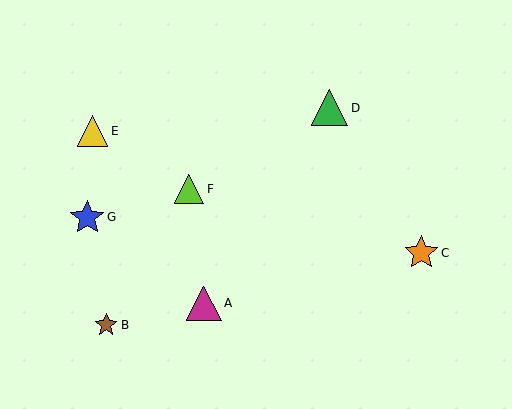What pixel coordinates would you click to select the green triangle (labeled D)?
Click at (330, 108) to select the green triangle D.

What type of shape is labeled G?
Shape G is a blue star.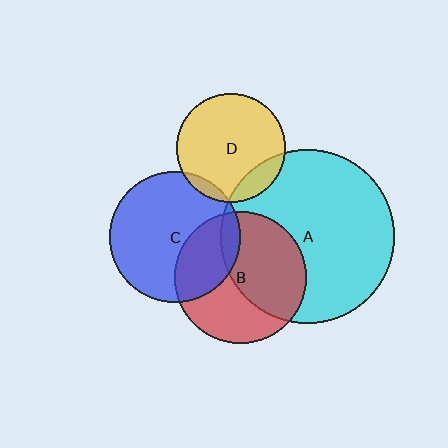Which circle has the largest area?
Circle A (cyan).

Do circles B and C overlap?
Yes.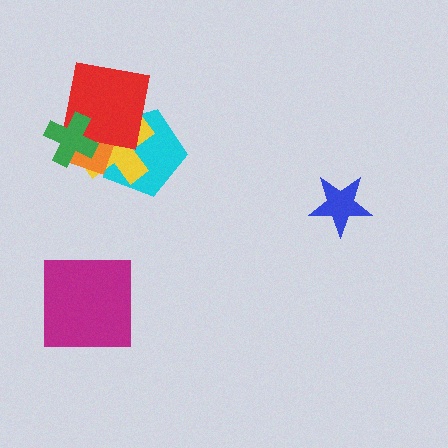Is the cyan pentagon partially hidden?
Yes, it is partially covered by another shape.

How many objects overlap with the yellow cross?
4 objects overlap with the yellow cross.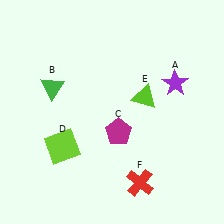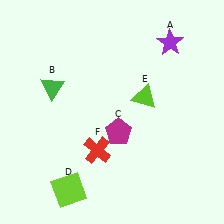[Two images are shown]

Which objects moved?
The objects that moved are: the purple star (A), the lime square (D), the red cross (F).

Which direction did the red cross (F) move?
The red cross (F) moved left.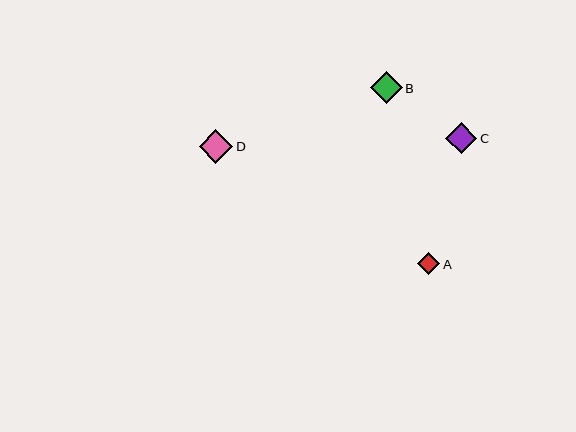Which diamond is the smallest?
Diamond A is the smallest with a size of approximately 22 pixels.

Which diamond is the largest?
Diamond D is the largest with a size of approximately 34 pixels.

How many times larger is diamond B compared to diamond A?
Diamond B is approximately 1.5 times the size of diamond A.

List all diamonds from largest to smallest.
From largest to smallest: D, B, C, A.